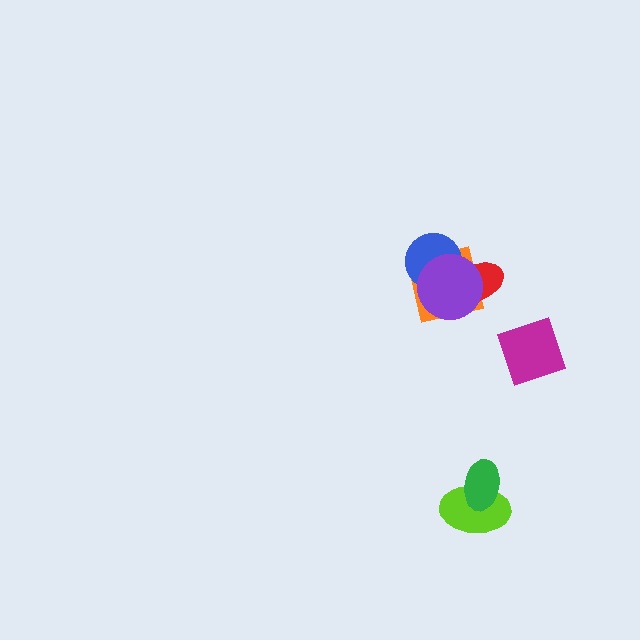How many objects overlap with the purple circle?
3 objects overlap with the purple circle.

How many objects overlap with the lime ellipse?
1 object overlaps with the lime ellipse.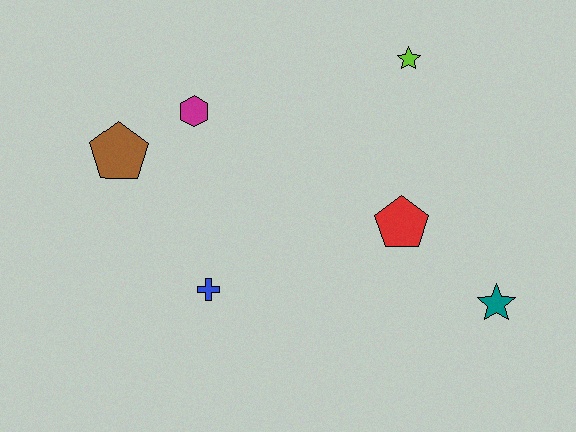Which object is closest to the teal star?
The red pentagon is closest to the teal star.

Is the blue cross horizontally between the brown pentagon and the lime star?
Yes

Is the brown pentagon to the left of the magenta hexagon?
Yes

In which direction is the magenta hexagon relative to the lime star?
The magenta hexagon is to the left of the lime star.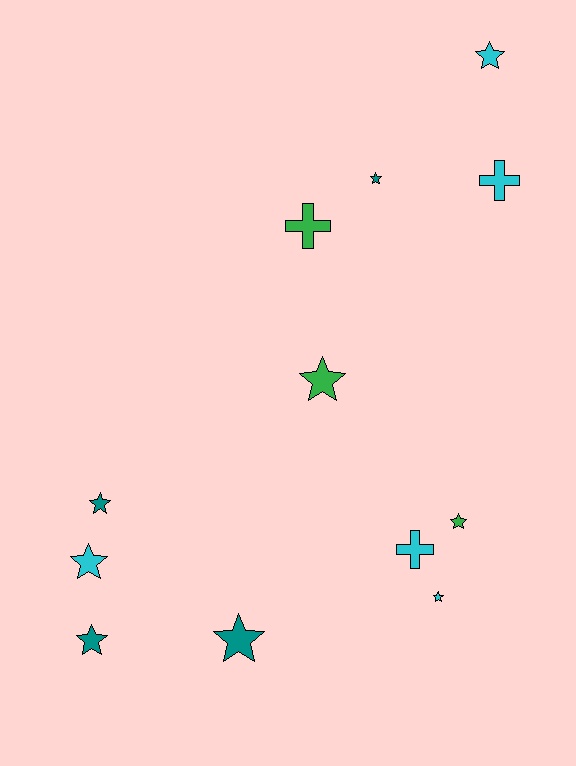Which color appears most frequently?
Cyan, with 5 objects.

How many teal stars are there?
There are 4 teal stars.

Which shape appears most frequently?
Star, with 9 objects.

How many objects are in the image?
There are 12 objects.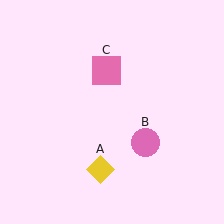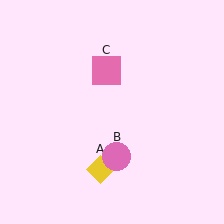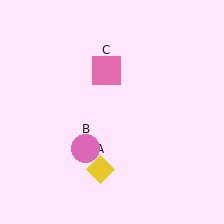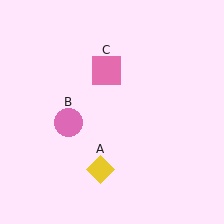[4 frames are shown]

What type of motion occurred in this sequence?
The pink circle (object B) rotated clockwise around the center of the scene.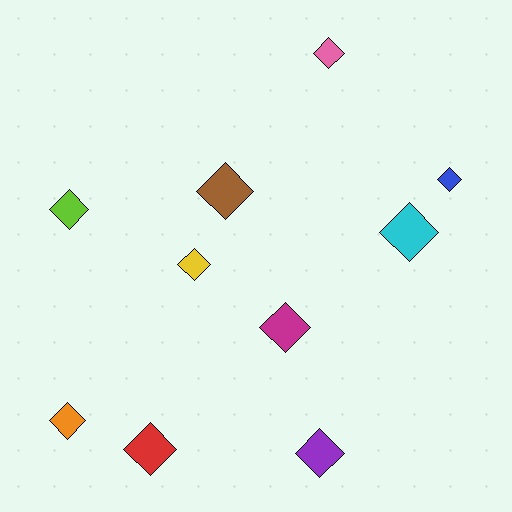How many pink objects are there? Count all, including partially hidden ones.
There is 1 pink object.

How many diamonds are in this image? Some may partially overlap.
There are 10 diamonds.